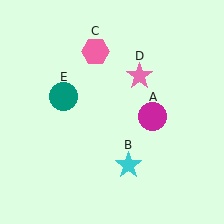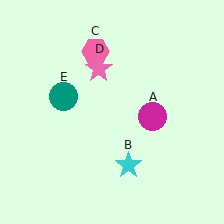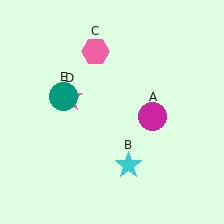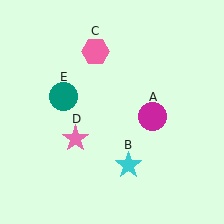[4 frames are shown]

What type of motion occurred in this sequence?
The pink star (object D) rotated counterclockwise around the center of the scene.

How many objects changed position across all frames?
1 object changed position: pink star (object D).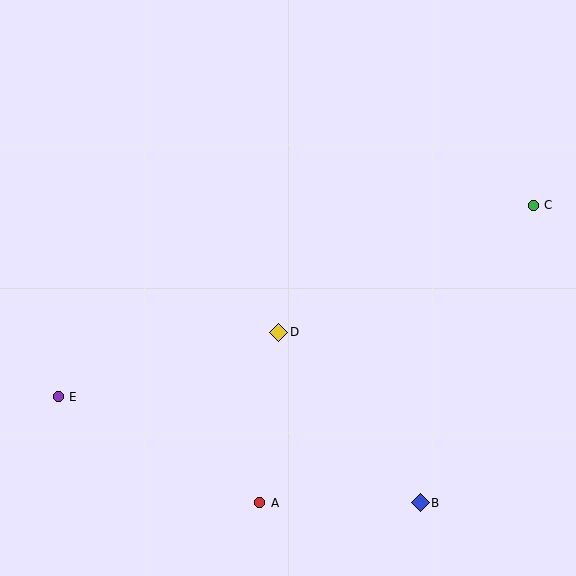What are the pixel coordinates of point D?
Point D is at (279, 332).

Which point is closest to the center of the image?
Point D at (279, 332) is closest to the center.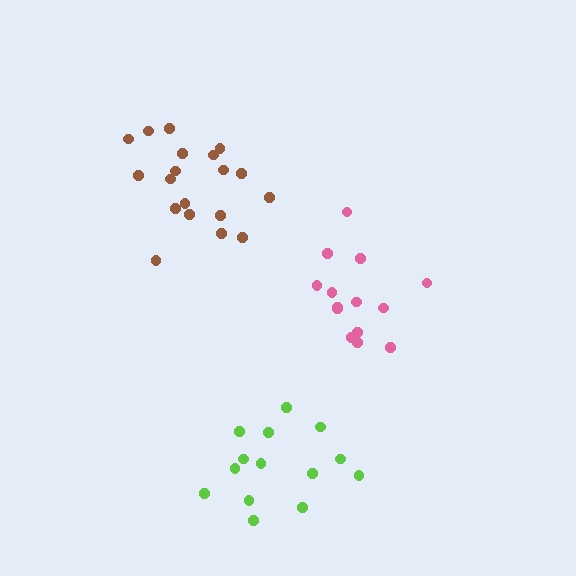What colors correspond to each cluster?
The clusters are colored: brown, lime, pink.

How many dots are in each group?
Group 1: 19 dots, Group 2: 14 dots, Group 3: 14 dots (47 total).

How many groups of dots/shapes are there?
There are 3 groups.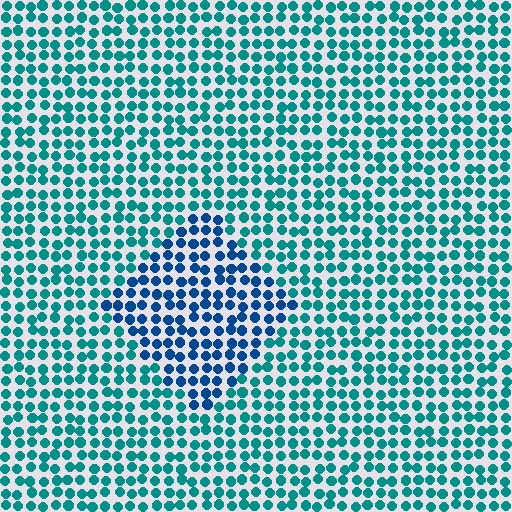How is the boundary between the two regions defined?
The boundary is defined purely by a slight shift in hue (about 34 degrees). Spacing, size, and orientation are identical on both sides.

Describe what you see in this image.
The image is filled with small teal elements in a uniform arrangement. A diamond-shaped region is visible where the elements are tinted to a slightly different hue, forming a subtle color boundary.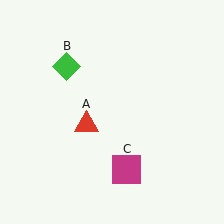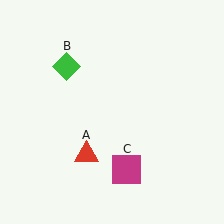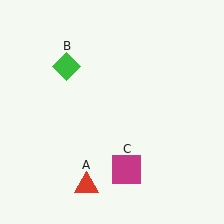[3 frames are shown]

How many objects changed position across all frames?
1 object changed position: red triangle (object A).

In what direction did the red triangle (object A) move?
The red triangle (object A) moved down.